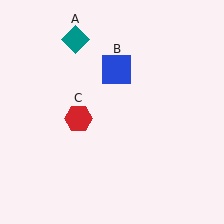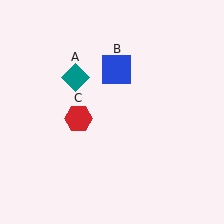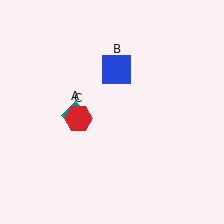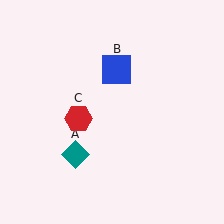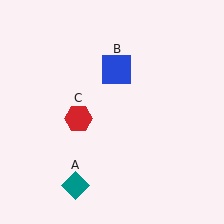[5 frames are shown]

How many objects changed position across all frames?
1 object changed position: teal diamond (object A).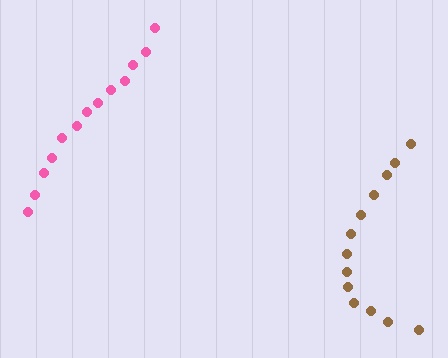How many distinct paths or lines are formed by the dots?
There are 2 distinct paths.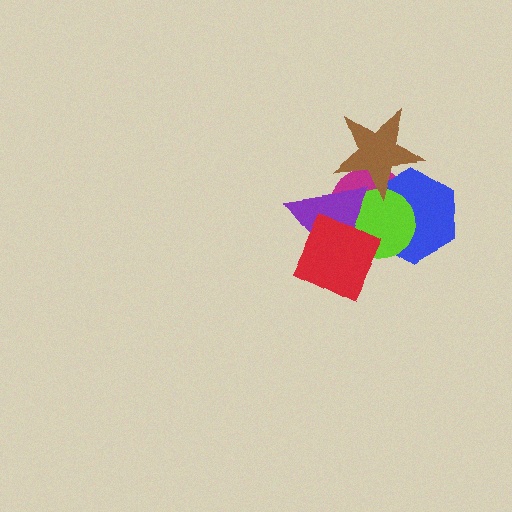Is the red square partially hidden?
No, no other shape covers it.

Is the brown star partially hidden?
Yes, it is partially covered by another shape.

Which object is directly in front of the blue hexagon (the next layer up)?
The lime circle is directly in front of the blue hexagon.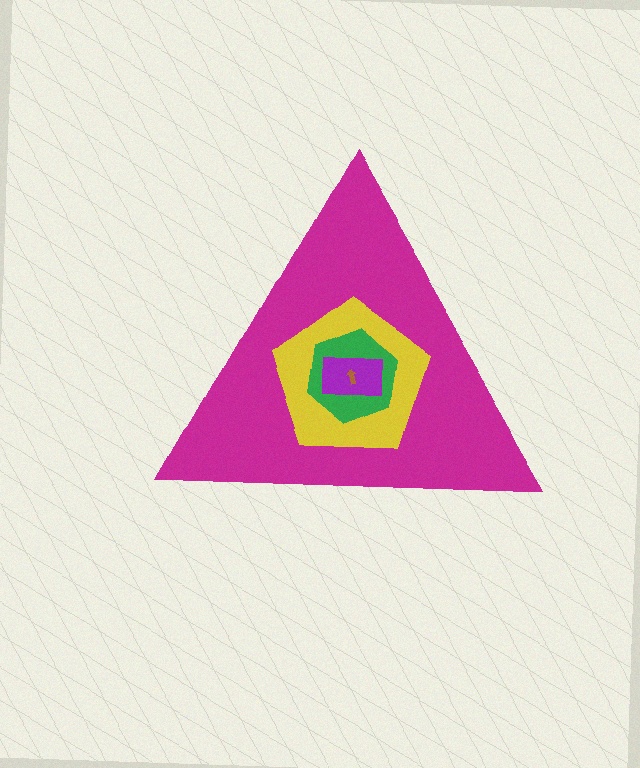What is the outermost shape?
The magenta triangle.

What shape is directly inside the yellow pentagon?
The green hexagon.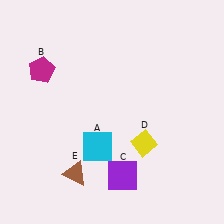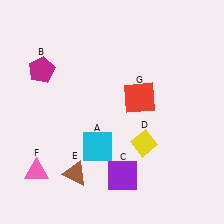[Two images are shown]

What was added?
A pink triangle (F), a red square (G) were added in Image 2.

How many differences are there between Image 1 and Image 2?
There are 2 differences between the two images.